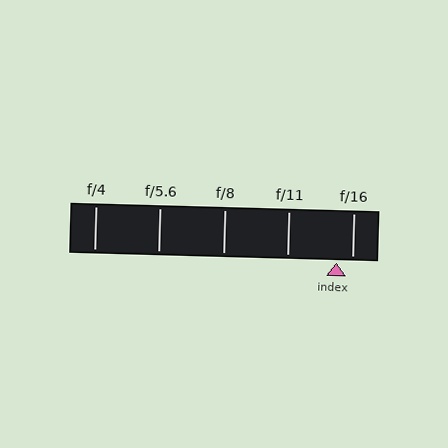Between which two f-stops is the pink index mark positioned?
The index mark is between f/11 and f/16.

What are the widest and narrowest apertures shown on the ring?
The widest aperture shown is f/4 and the narrowest is f/16.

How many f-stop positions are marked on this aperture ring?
There are 5 f-stop positions marked.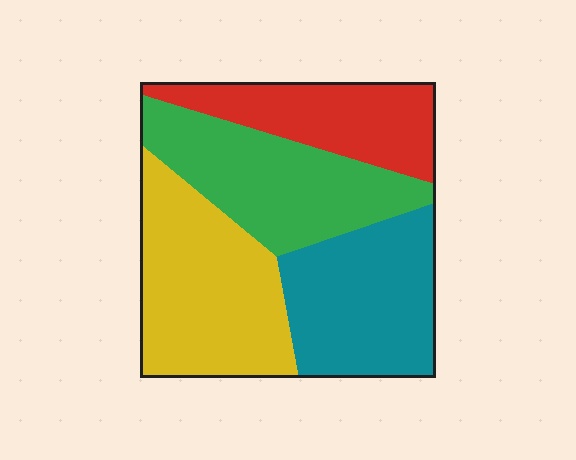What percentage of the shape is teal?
Teal covers about 25% of the shape.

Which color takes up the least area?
Red, at roughly 20%.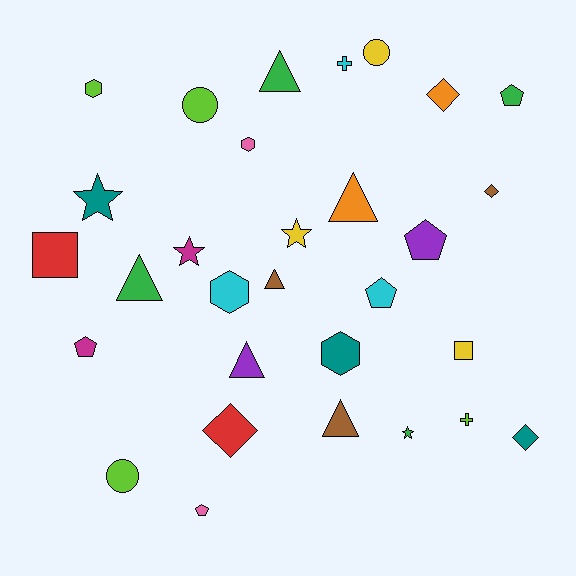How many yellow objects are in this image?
There are 3 yellow objects.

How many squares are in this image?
There are 2 squares.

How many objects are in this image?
There are 30 objects.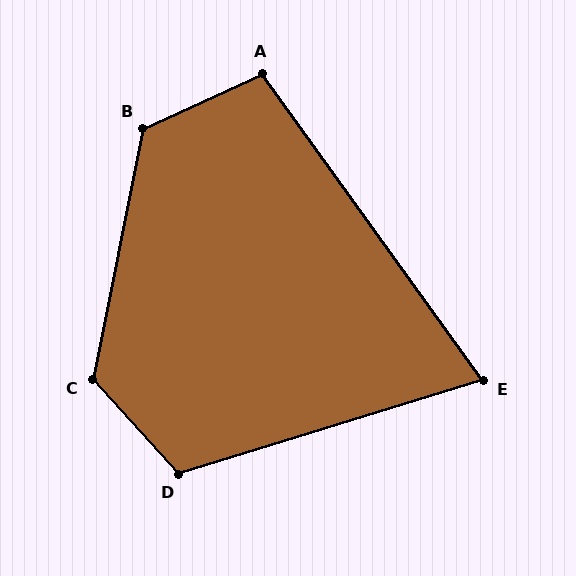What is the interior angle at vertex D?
Approximately 115 degrees (obtuse).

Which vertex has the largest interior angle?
C, at approximately 126 degrees.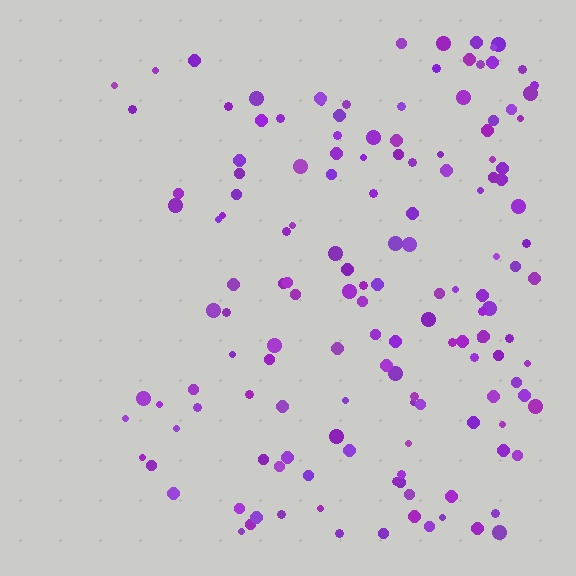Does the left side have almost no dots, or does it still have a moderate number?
Still a moderate number, just noticeably fewer than the right.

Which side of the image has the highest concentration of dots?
The right.